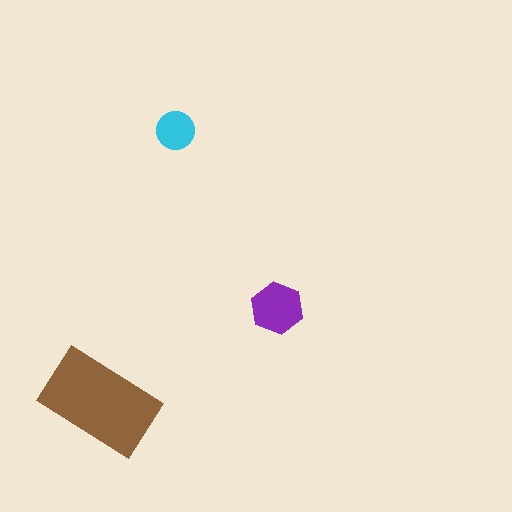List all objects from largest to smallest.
The brown rectangle, the purple hexagon, the cyan circle.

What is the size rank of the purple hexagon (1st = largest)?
2nd.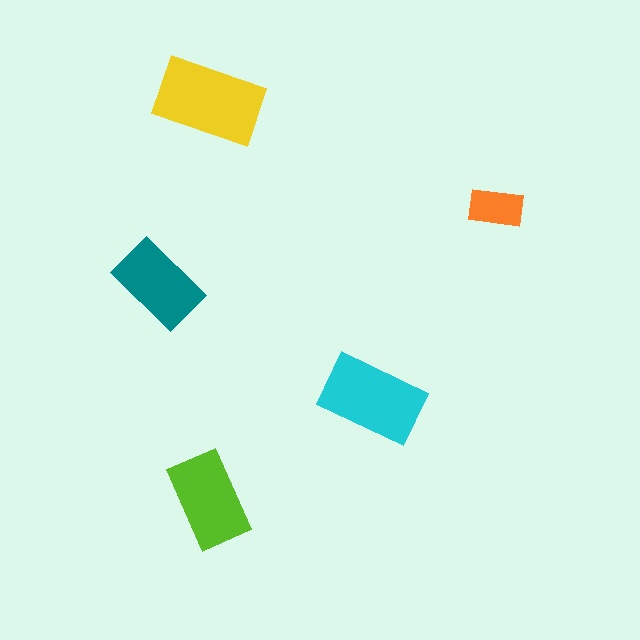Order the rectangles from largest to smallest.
the yellow one, the cyan one, the lime one, the teal one, the orange one.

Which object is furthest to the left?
The teal rectangle is leftmost.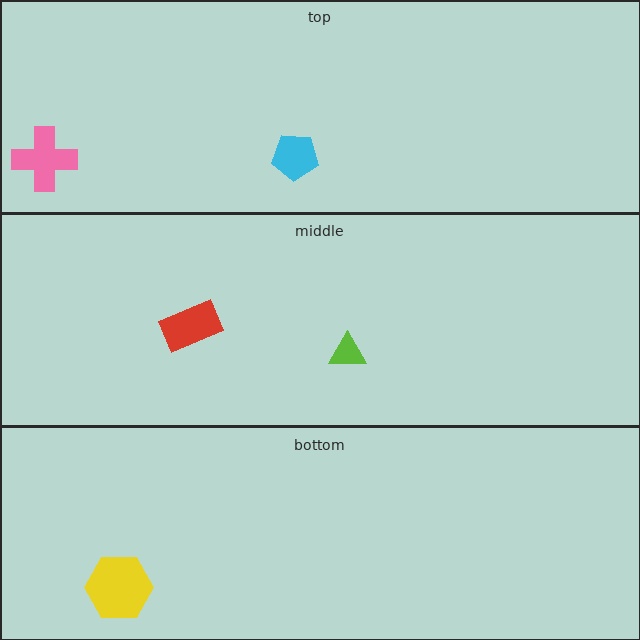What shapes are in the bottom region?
The yellow hexagon.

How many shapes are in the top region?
2.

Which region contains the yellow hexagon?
The bottom region.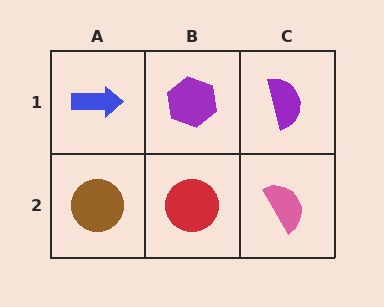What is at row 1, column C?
A purple semicircle.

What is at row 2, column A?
A brown circle.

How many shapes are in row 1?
3 shapes.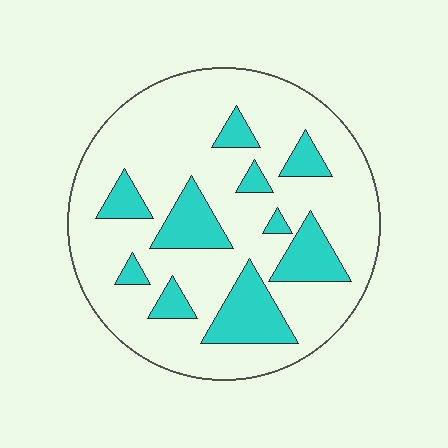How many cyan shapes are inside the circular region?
10.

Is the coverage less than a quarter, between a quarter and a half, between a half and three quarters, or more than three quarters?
Less than a quarter.